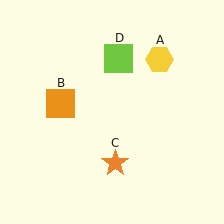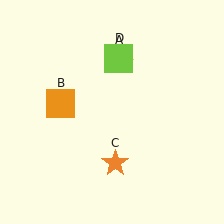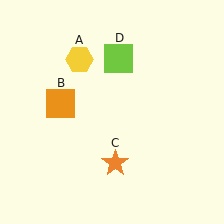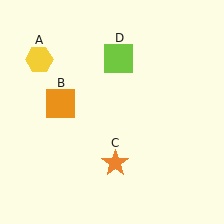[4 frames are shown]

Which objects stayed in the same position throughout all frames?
Orange square (object B) and orange star (object C) and lime square (object D) remained stationary.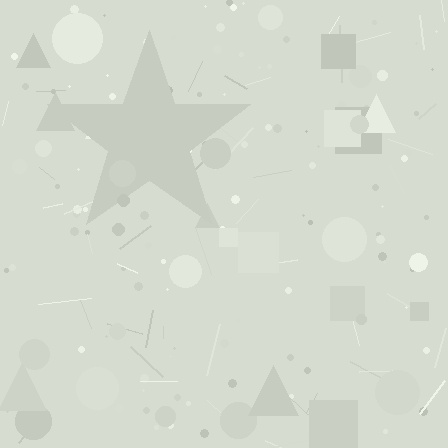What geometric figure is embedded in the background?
A star is embedded in the background.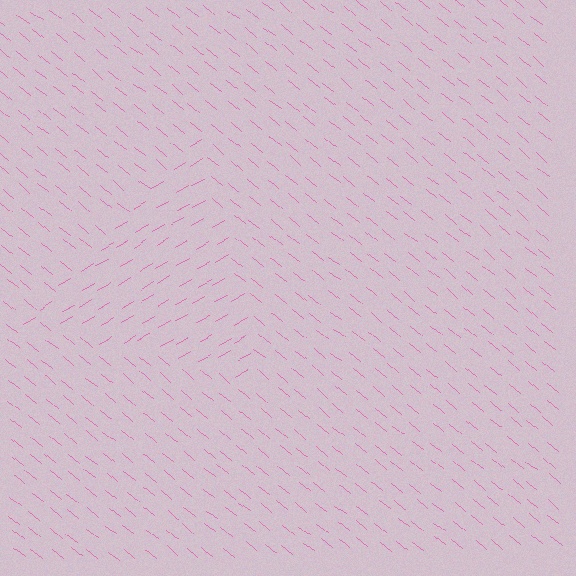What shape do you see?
I see a triangle.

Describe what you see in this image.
The image is filled with small pink line segments. A triangle region in the image has lines oriented differently from the surrounding lines, creating a visible texture boundary.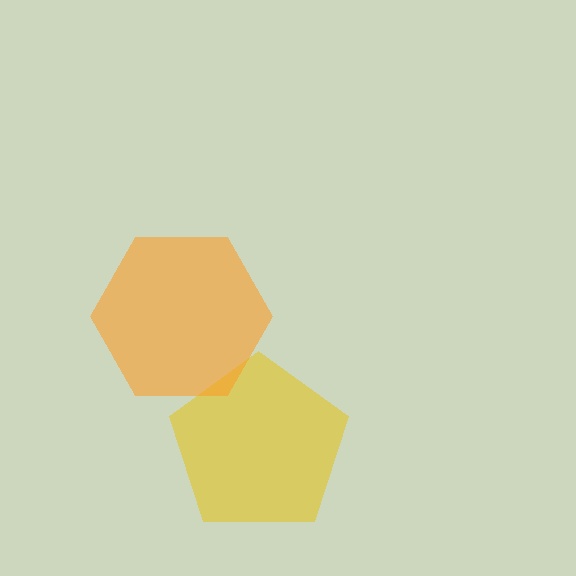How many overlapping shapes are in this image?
There are 2 overlapping shapes in the image.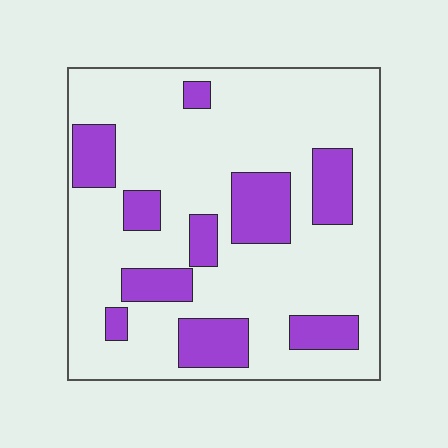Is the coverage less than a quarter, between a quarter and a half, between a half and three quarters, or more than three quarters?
Less than a quarter.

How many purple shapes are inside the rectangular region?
10.